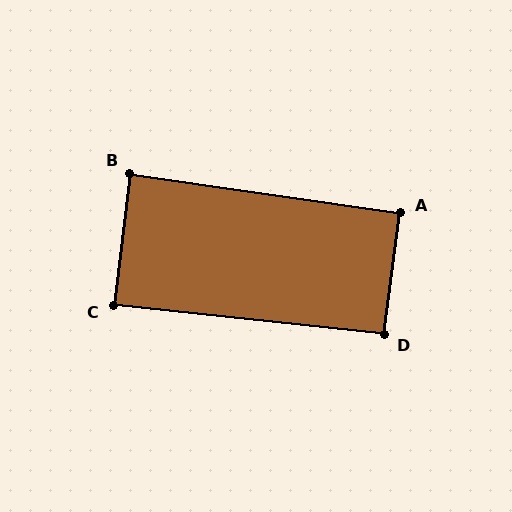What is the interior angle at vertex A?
Approximately 91 degrees (approximately right).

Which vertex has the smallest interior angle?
B, at approximately 89 degrees.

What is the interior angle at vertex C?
Approximately 89 degrees (approximately right).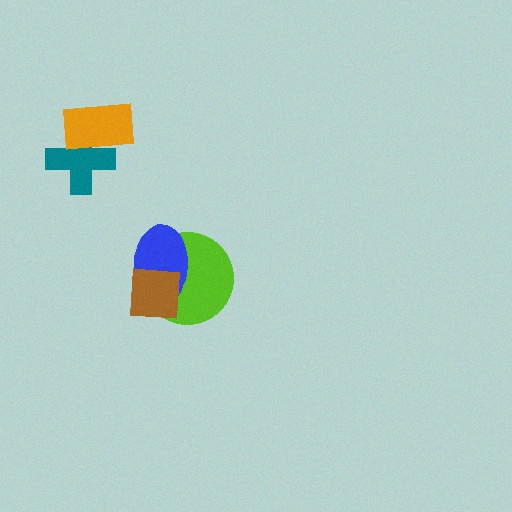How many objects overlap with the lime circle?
2 objects overlap with the lime circle.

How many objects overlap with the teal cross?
1 object overlaps with the teal cross.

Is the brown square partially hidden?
No, no other shape covers it.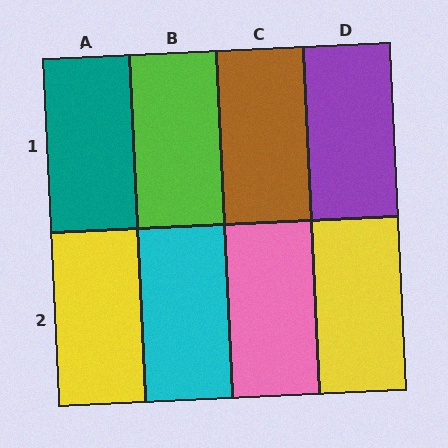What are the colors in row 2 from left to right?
Yellow, cyan, pink, yellow.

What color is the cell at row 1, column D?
Purple.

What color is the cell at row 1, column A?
Teal.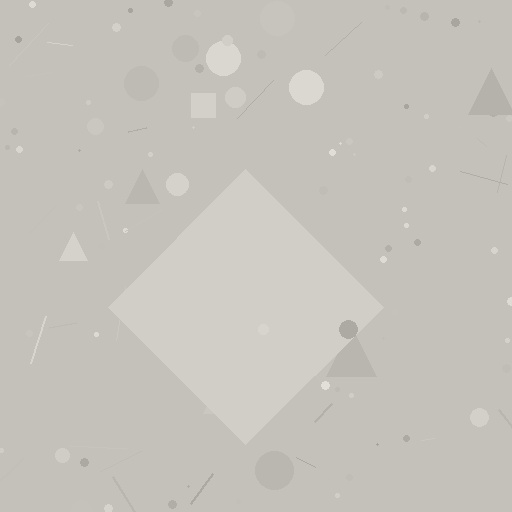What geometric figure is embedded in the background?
A diamond is embedded in the background.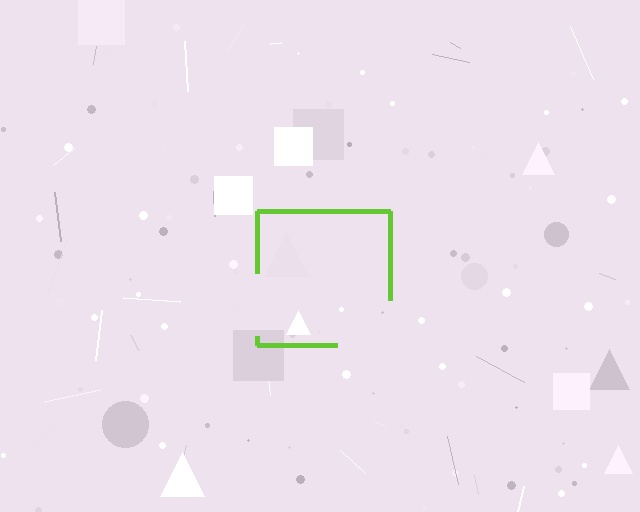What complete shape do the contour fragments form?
The contour fragments form a square.